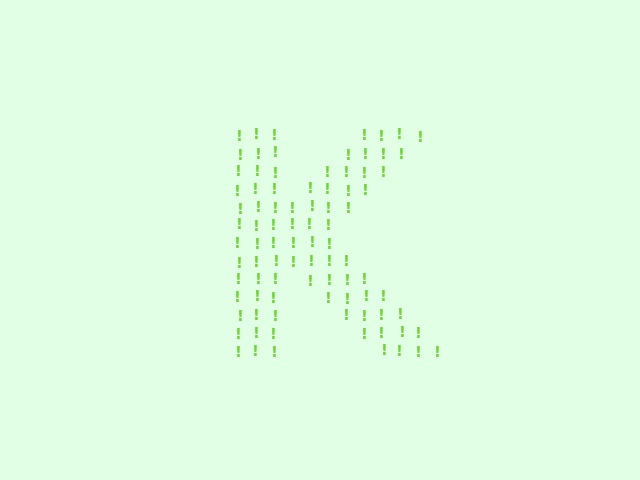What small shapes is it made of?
It is made of small exclamation marks.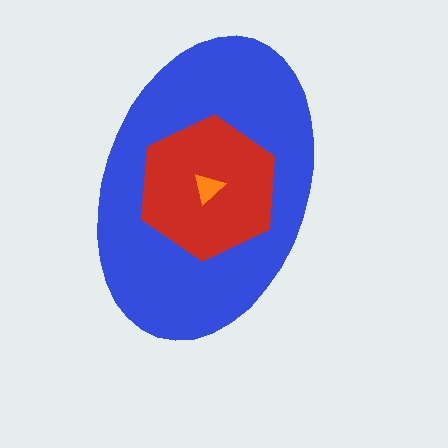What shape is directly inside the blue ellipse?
The red hexagon.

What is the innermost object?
The orange triangle.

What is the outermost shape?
The blue ellipse.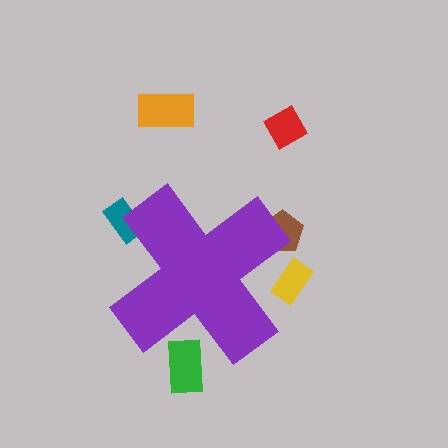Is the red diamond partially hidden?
No, the red diamond is fully visible.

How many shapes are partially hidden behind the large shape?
4 shapes are partially hidden.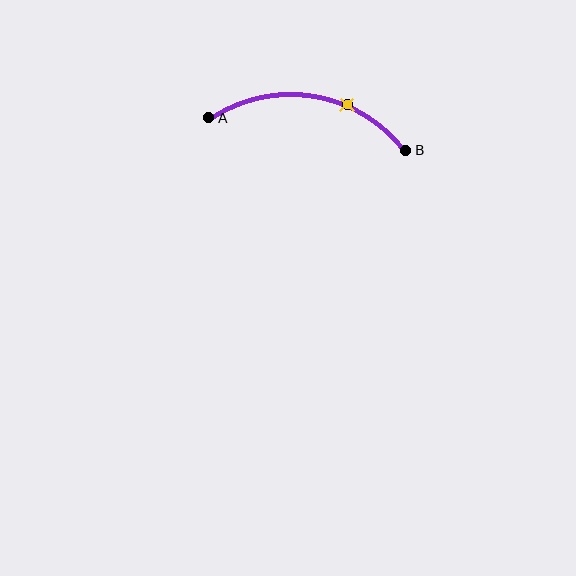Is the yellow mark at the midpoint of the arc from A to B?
No. The yellow mark lies on the arc but is closer to endpoint B. The arc midpoint would be at the point on the curve equidistant along the arc from both A and B.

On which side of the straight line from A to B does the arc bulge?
The arc bulges above the straight line connecting A and B.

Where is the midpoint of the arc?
The arc midpoint is the point on the curve farthest from the straight line joining A and B. It sits above that line.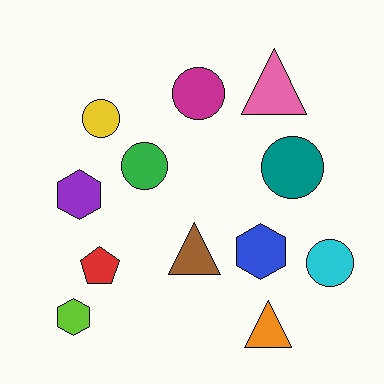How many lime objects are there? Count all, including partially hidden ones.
There is 1 lime object.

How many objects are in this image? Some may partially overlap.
There are 12 objects.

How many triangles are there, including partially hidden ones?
There are 3 triangles.